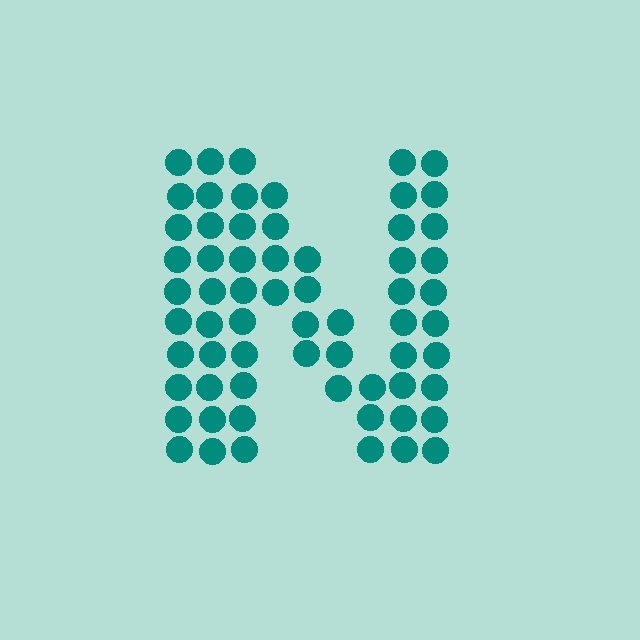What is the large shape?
The large shape is the letter N.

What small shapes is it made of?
It is made of small circles.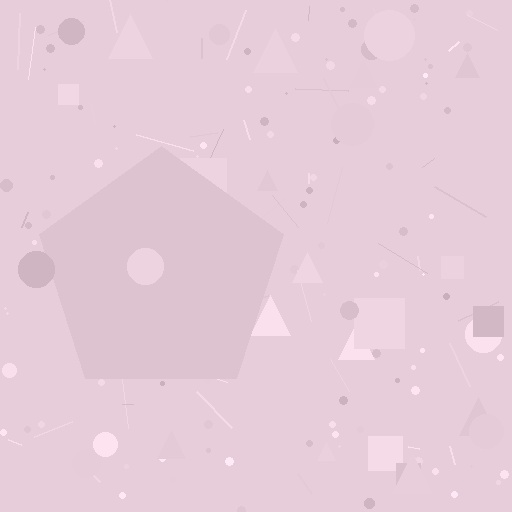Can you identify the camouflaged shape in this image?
The camouflaged shape is a pentagon.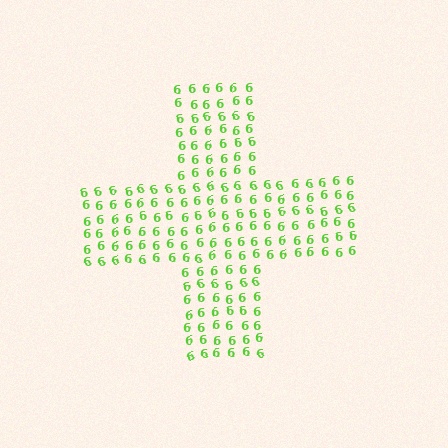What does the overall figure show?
The overall figure shows a cross.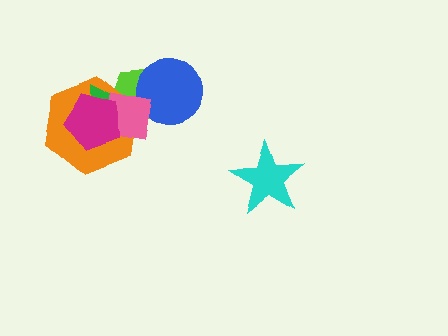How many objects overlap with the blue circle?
2 objects overlap with the blue circle.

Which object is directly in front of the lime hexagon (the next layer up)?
The orange hexagon is directly in front of the lime hexagon.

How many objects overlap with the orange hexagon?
4 objects overlap with the orange hexagon.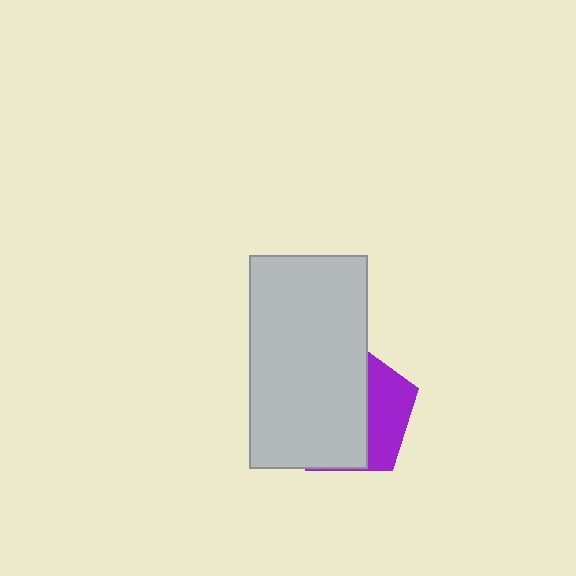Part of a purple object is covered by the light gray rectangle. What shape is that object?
It is a pentagon.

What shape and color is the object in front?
The object in front is a light gray rectangle.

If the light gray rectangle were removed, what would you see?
You would see the complete purple pentagon.